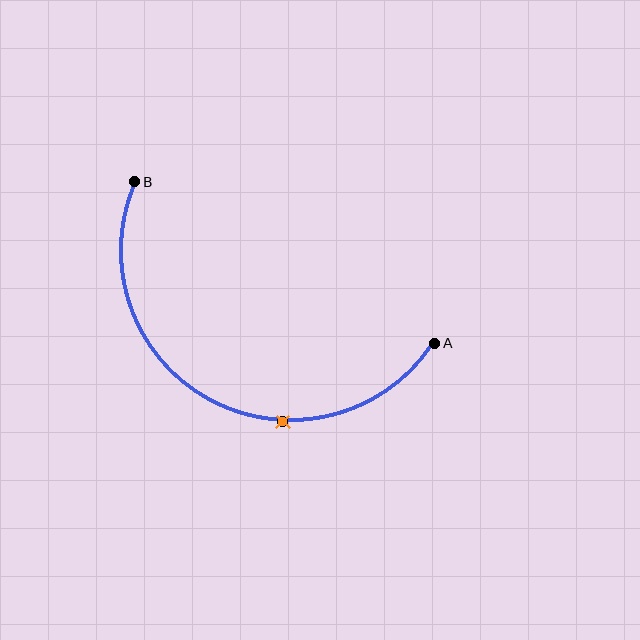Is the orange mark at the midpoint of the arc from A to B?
No. The orange mark lies on the arc but is closer to endpoint A. The arc midpoint would be at the point on the curve equidistant along the arc from both A and B.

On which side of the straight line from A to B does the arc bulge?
The arc bulges below the straight line connecting A and B.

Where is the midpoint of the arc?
The arc midpoint is the point on the curve farthest from the straight line joining A and B. It sits below that line.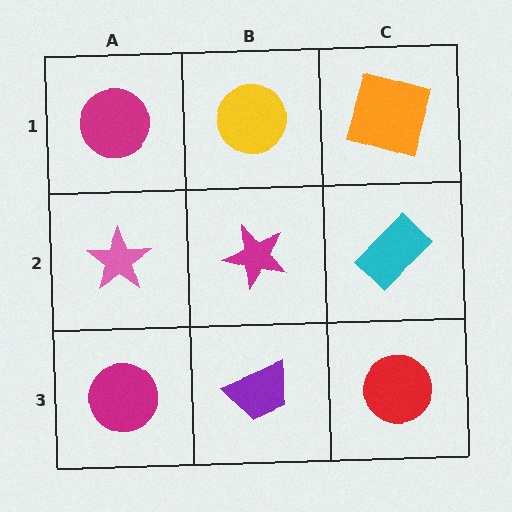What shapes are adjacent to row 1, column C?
A cyan rectangle (row 2, column C), a yellow circle (row 1, column B).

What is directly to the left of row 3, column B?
A magenta circle.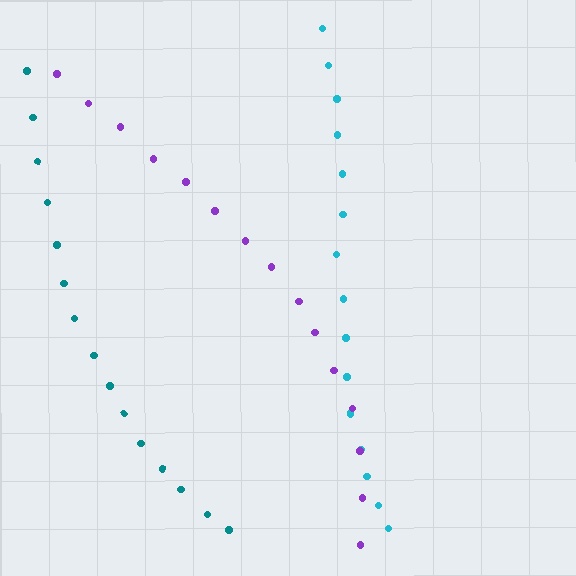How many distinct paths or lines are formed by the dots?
There are 3 distinct paths.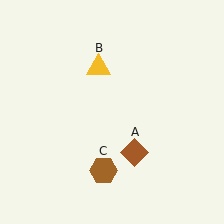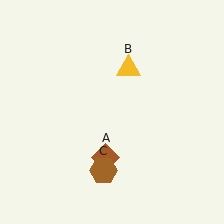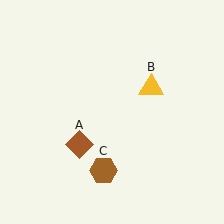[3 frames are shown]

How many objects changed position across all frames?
2 objects changed position: brown diamond (object A), yellow triangle (object B).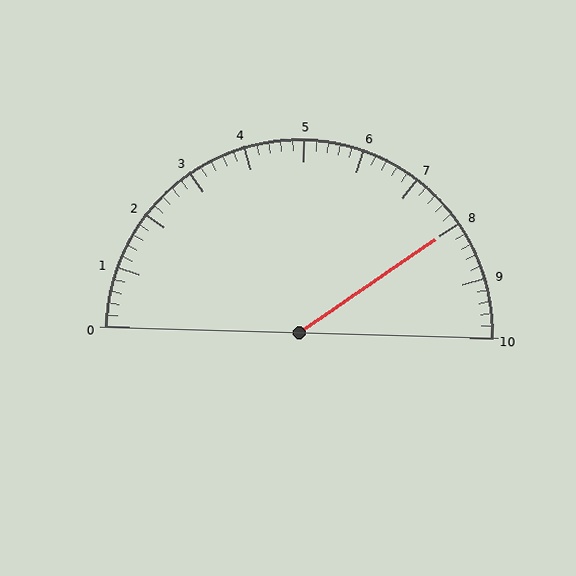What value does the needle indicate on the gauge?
The needle indicates approximately 8.0.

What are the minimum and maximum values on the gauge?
The gauge ranges from 0 to 10.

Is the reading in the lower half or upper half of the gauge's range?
The reading is in the upper half of the range (0 to 10).